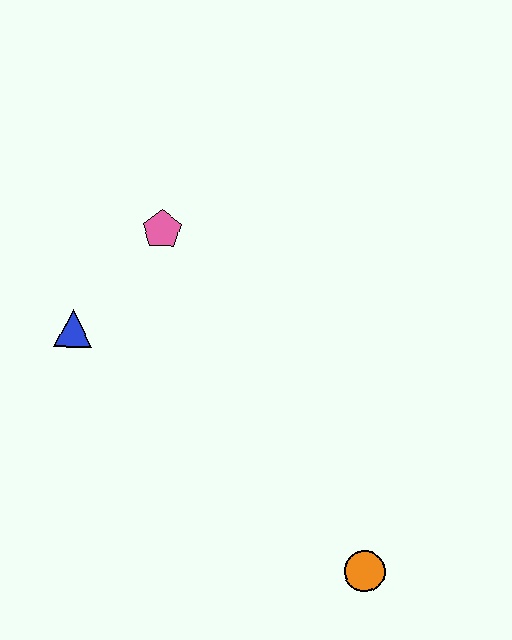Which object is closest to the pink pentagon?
The blue triangle is closest to the pink pentagon.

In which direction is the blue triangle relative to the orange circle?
The blue triangle is to the left of the orange circle.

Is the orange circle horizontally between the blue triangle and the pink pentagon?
No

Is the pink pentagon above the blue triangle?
Yes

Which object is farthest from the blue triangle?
The orange circle is farthest from the blue triangle.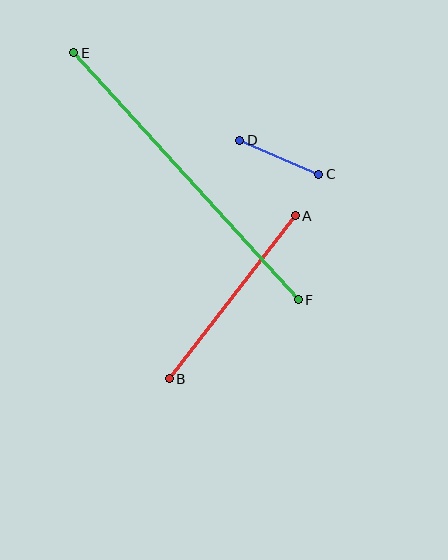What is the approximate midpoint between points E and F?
The midpoint is at approximately (186, 176) pixels.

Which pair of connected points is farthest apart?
Points E and F are farthest apart.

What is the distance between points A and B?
The distance is approximately 206 pixels.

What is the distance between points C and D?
The distance is approximately 86 pixels.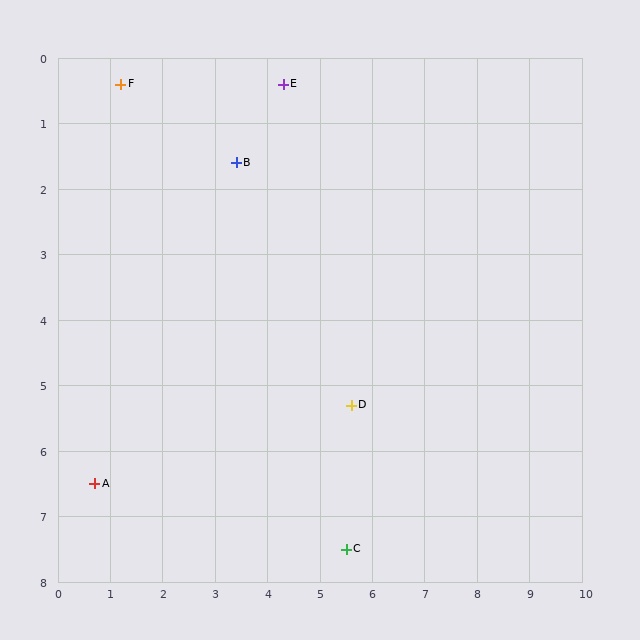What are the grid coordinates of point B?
Point B is at approximately (3.4, 1.6).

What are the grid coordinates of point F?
Point F is at approximately (1.2, 0.4).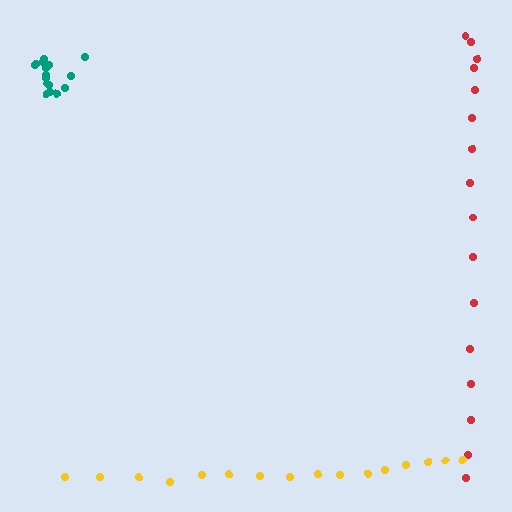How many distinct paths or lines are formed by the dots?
There are 3 distinct paths.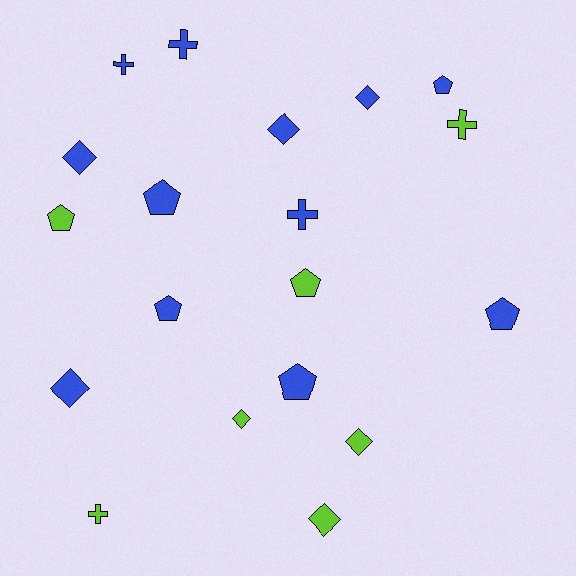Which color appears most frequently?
Blue, with 12 objects.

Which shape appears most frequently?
Diamond, with 7 objects.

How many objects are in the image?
There are 19 objects.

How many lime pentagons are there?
There are 2 lime pentagons.